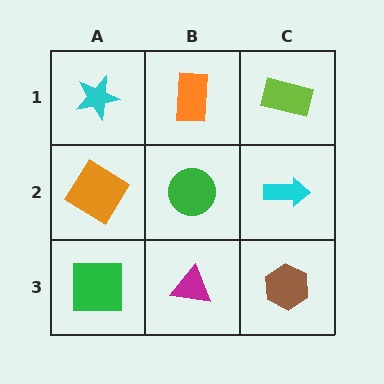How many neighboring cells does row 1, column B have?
3.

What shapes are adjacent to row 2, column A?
A cyan star (row 1, column A), a green square (row 3, column A), a green circle (row 2, column B).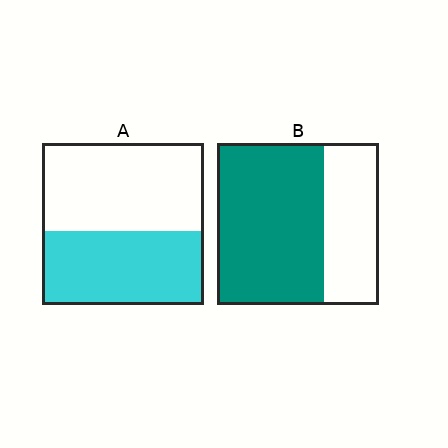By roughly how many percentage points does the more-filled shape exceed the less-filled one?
By roughly 20 percentage points (B over A).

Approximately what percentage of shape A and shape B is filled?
A is approximately 45% and B is approximately 65%.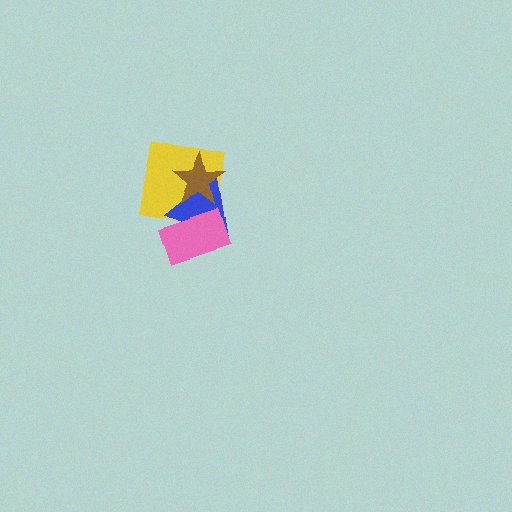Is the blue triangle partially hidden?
Yes, it is partially covered by another shape.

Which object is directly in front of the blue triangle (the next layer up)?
The pink rectangle is directly in front of the blue triangle.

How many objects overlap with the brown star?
2 objects overlap with the brown star.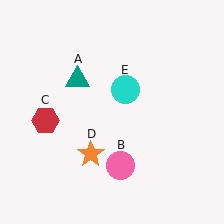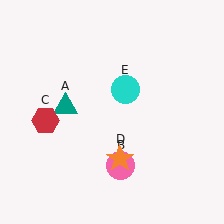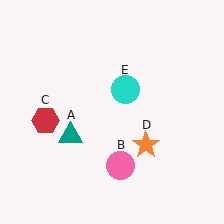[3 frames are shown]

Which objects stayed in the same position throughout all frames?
Pink circle (object B) and red hexagon (object C) and cyan circle (object E) remained stationary.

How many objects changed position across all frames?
2 objects changed position: teal triangle (object A), orange star (object D).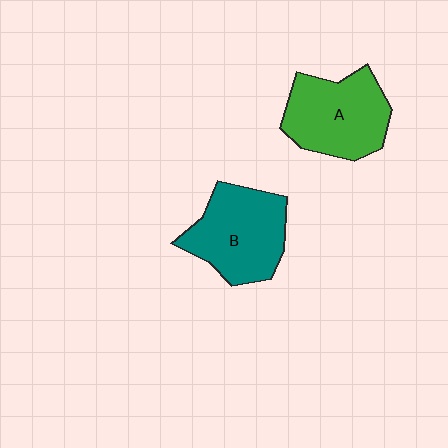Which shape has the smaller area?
Shape A (green).